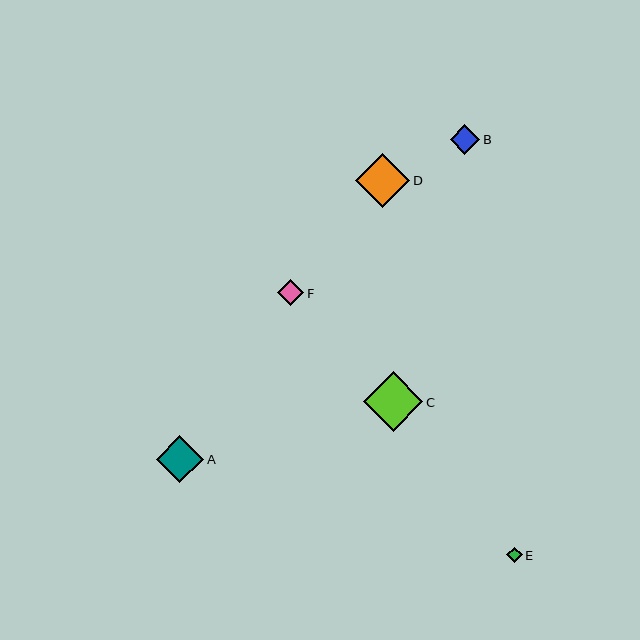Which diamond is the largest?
Diamond C is the largest with a size of approximately 59 pixels.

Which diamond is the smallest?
Diamond E is the smallest with a size of approximately 16 pixels.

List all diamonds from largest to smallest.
From largest to smallest: C, D, A, B, F, E.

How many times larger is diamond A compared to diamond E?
Diamond A is approximately 3.0 times the size of diamond E.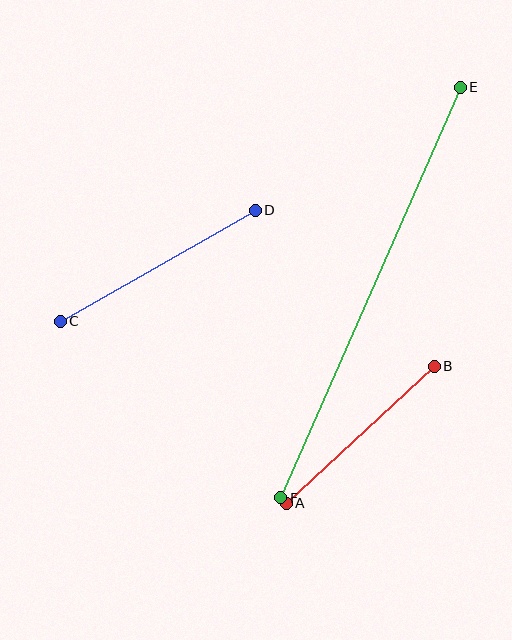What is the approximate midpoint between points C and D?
The midpoint is at approximately (158, 266) pixels.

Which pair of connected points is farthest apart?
Points E and F are farthest apart.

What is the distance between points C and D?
The distance is approximately 224 pixels.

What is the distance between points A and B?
The distance is approximately 202 pixels.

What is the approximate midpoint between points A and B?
The midpoint is at approximately (360, 435) pixels.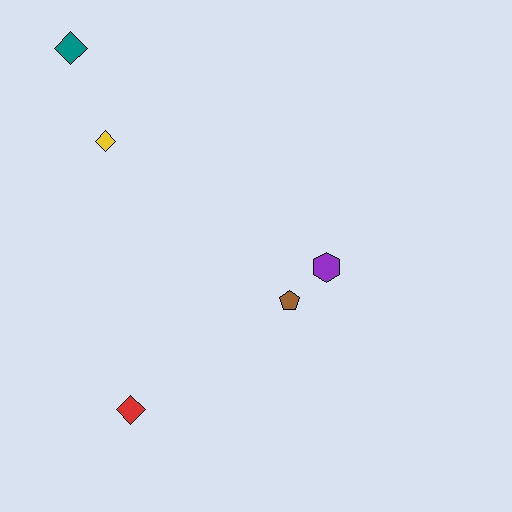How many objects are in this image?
There are 5 objects.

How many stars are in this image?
There are no stars.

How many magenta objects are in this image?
There are no magenta objects.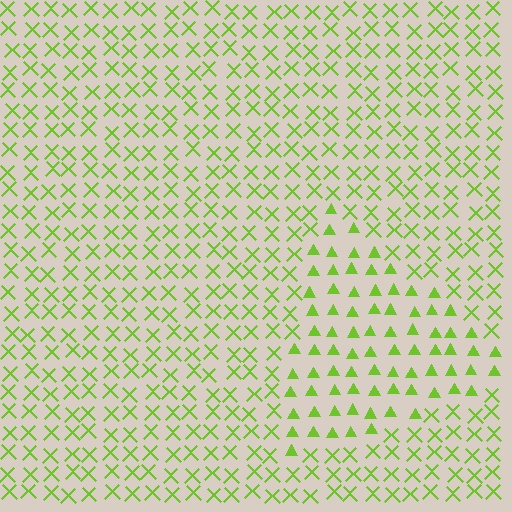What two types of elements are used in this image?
The image uses triangles inside the triangle region and X marks outside it.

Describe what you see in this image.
The image is filled with small lime elements arranged in a uniform grid. A triangle-shaped region contains triangles, while the surrounding area contains X marks. The boundary is defined purely by the change in element shape.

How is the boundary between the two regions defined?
The boundary is defined by a change in element shape: triangles inside vs. X marks outside. All elements share the same color and spacing.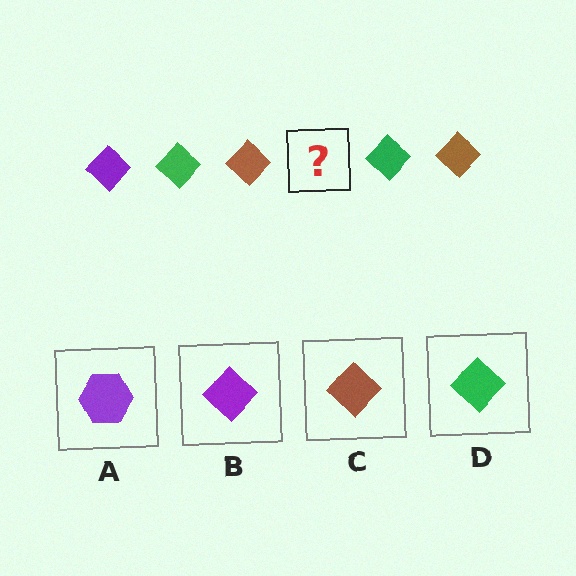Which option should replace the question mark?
Option B.